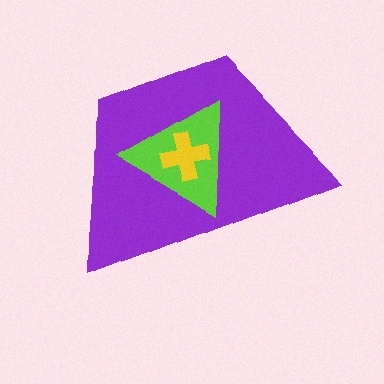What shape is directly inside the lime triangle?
The yellow cross.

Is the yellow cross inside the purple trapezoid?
Yes.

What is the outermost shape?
The purple trapezoid.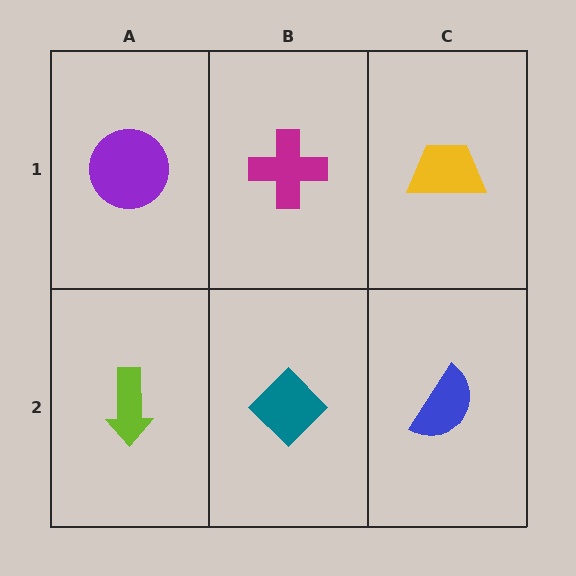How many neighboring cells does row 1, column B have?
3.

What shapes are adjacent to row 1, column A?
A lime arrow (row 2, column A), a magenta cross (row 1, column B).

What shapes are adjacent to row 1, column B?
A teal diamond (row 2, column B), a purple circle (row 1, column A), a yellow trapezoid (row 1, column C).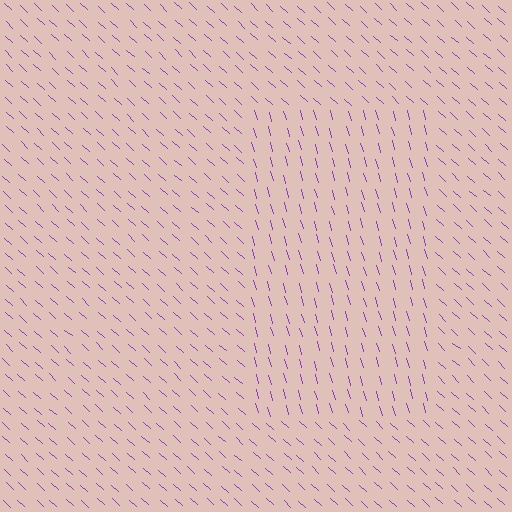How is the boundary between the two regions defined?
The boundary is defined purely by a change in line orientation (approximately 32 degrees difference). All lines are the same color and thickness.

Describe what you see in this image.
The image is filled with small purple line segments. A rectangle region in the image has lines oriented differently from the surrounding lines, creating a visible texture boundary.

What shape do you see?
I see a rectangle.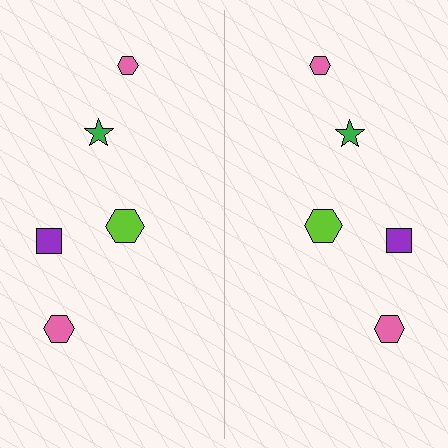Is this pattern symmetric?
Yes, this pattern has bilateral (reflection) symmetry.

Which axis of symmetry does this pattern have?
The pattern has a vertical axis of symmetry running through the center of the image.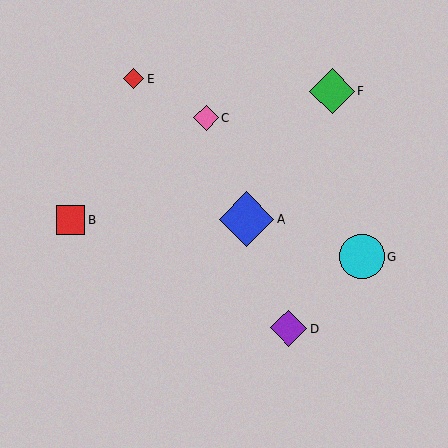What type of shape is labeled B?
Shape B is a red square.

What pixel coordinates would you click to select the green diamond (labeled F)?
Click at (332, 91) to select the green diamond F.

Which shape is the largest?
The blue diamond (labeled A) is the largest.